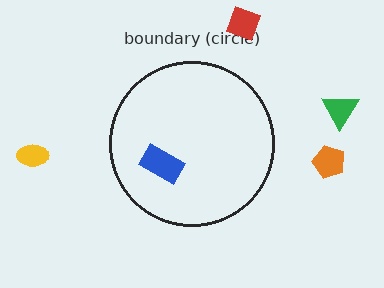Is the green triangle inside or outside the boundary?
Outside.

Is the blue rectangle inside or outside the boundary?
Inside.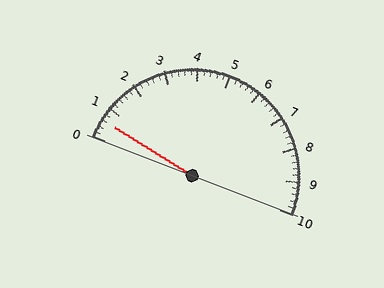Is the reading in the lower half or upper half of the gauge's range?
The reading is in the lower half of the range (0 to 10).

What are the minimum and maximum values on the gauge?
The gauge ranges from 0 to 10.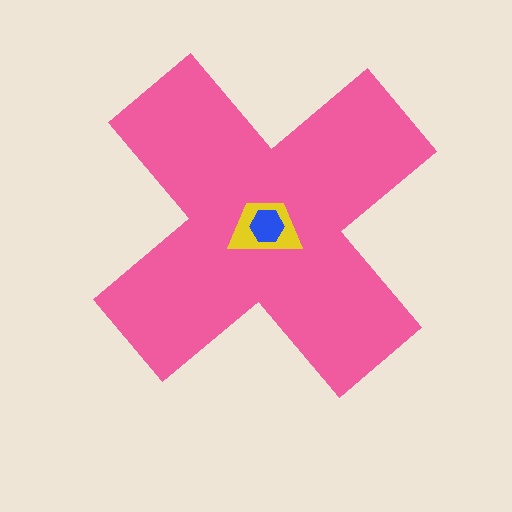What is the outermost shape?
The pink cross.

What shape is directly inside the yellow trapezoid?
The blue hexagon.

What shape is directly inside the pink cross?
The yellow trapezoid.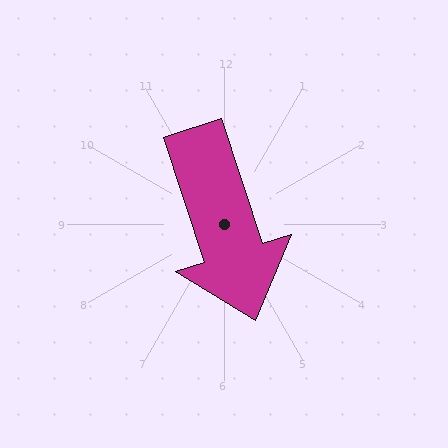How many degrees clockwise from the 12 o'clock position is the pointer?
Approximately 162 degrees.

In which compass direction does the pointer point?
South.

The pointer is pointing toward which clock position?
Roughly 5 o'clock.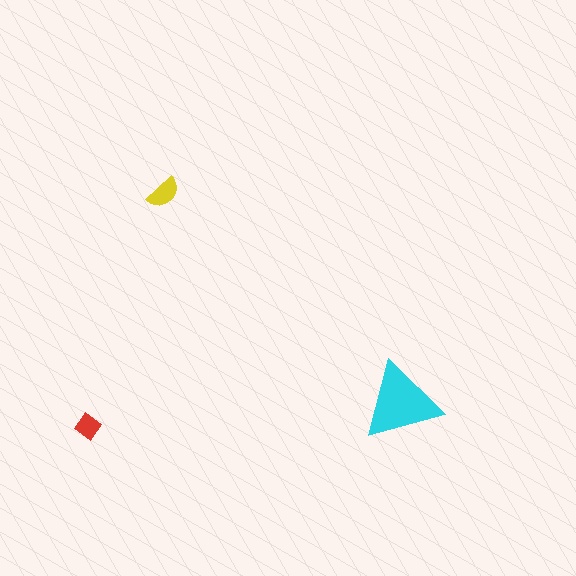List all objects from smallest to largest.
The red diamond, the yellow semicircle, the cyan triangle.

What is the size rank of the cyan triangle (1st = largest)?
1st.